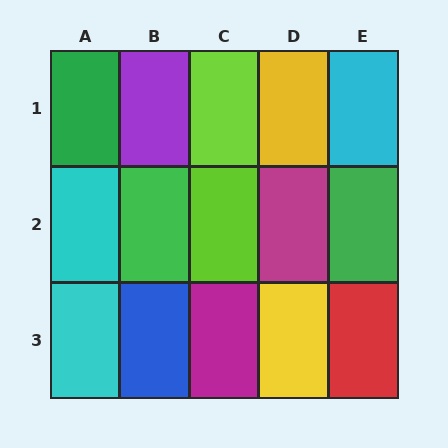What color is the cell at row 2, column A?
Cyan.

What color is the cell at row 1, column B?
Purple.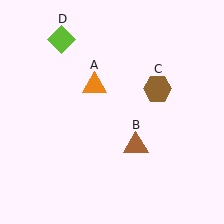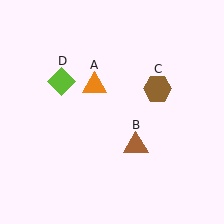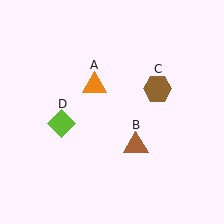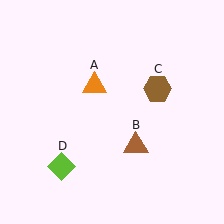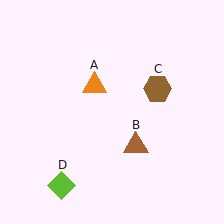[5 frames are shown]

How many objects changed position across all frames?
1 object changed position: lime diamond (object D).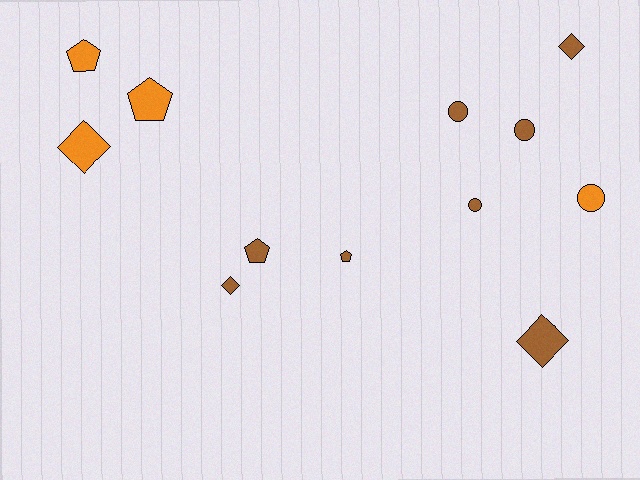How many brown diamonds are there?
There are 3 brown diamonds.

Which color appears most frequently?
Brown, with 8 objects.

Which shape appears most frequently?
Pentagon, with 4 objects.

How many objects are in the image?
There are 12 objects.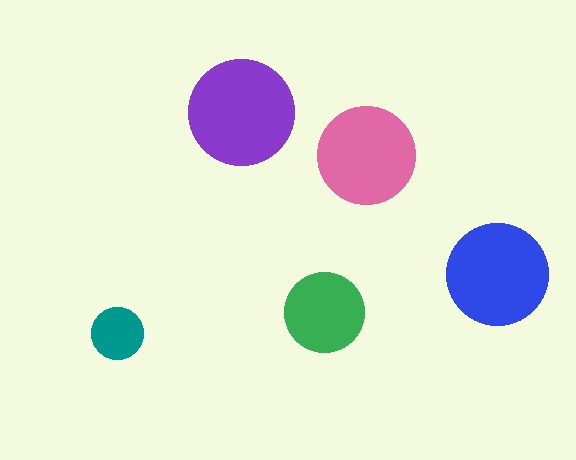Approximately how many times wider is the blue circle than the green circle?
About 1.5 times wider.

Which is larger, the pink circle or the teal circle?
The pink one.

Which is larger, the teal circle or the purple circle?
The purple one.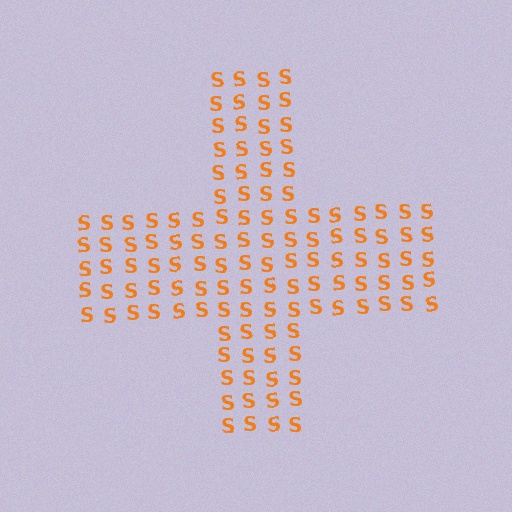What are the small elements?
The small elements are letter S's.